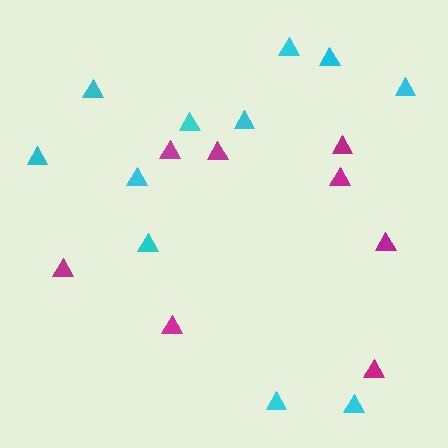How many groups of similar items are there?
There are 2 groups: one group of cyan triangles (11) and one group of magenta triangles (8).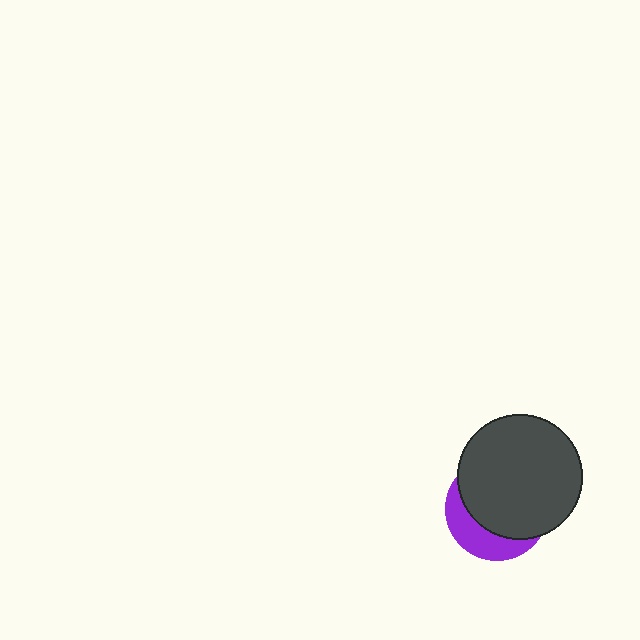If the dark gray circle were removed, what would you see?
You would see the complete purple circle.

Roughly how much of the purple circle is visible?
A small part of it is visible (roughly 31%).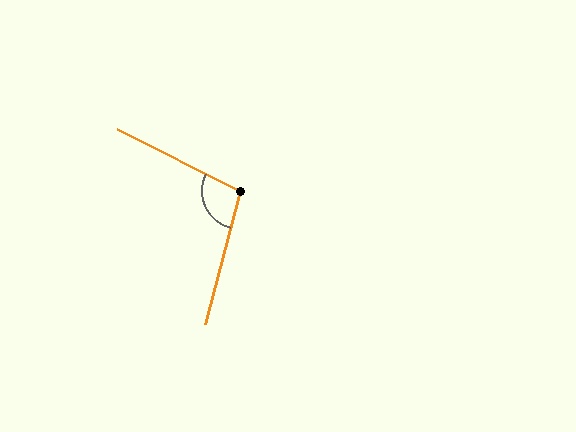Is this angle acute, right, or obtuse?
It is obtuse.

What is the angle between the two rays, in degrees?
Approximately 101 degrees.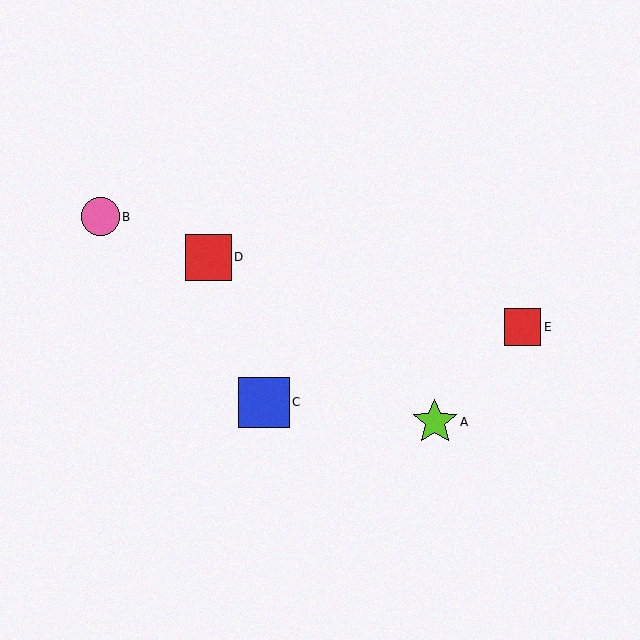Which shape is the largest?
The blue square (labeled C) is the largest.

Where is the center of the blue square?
The center of the blue square is at (264, 402).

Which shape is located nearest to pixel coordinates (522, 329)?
The red square (labeled E) at (523, 327) is nearest to that location.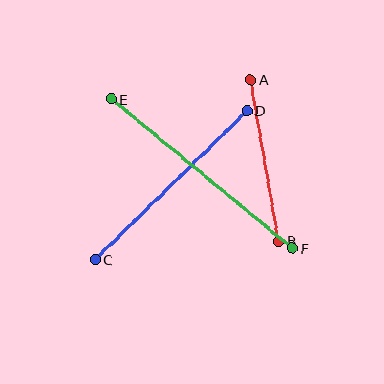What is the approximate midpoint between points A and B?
The midpoint is at approximately (265, 160) pixels.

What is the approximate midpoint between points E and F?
The midpoint is at approximately (202, 174) pixels.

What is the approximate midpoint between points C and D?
The midpoint is at approximately (171, 185) pixels.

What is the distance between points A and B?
The distance is approximately 164 pixels.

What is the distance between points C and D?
The distance is approximately 213 pixels.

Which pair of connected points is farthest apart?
Points E and F are farthest apart.